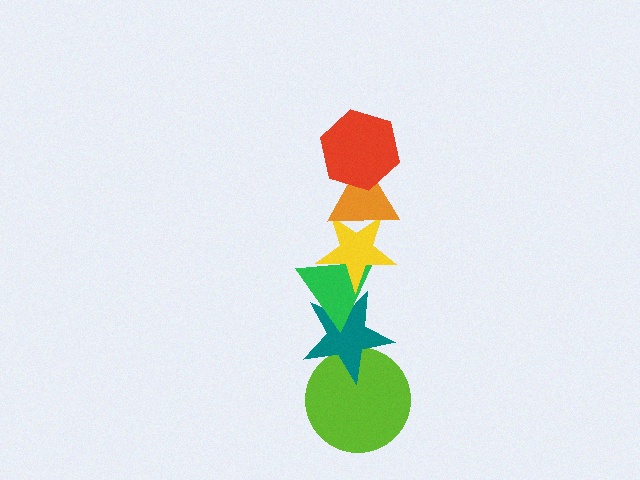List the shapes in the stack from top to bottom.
From top to bottom: the red hexagon, the orange triangle, the yellow star, the green triangle, the teal star, the lime circle.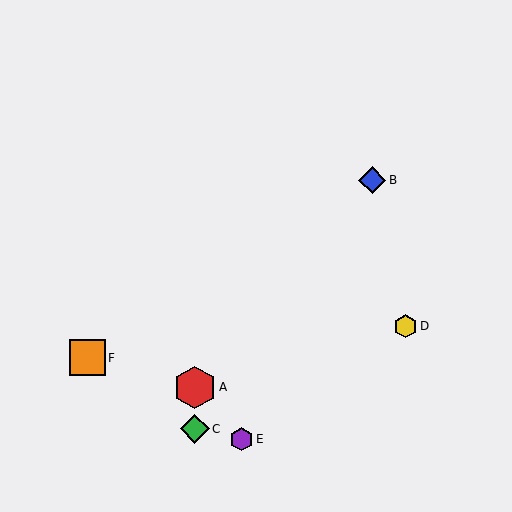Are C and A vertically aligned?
Yes, both are at x≈195.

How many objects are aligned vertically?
2 objects (A, C) are aligned vertically.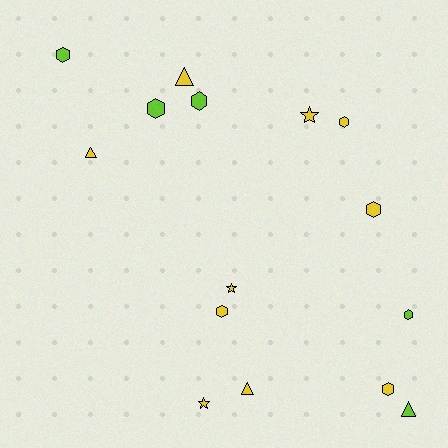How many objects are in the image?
There are 15 objects.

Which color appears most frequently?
Yellow, with 10 objects.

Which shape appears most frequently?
Hexagon, with 8 objects.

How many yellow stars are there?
There are 3 yellow stars.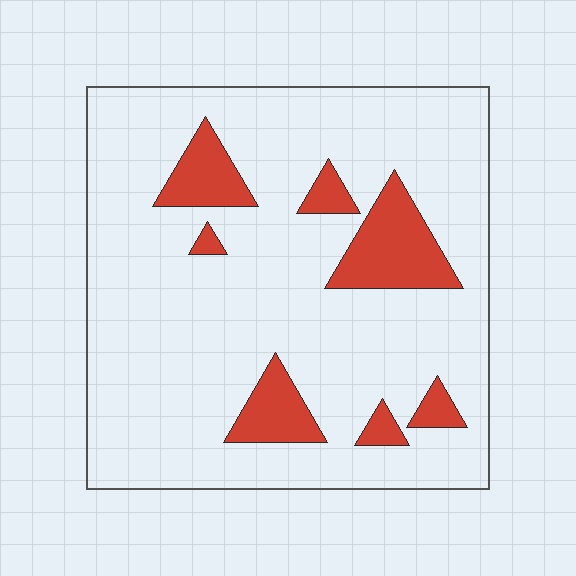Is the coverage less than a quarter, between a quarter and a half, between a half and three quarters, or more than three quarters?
Less than a quarter.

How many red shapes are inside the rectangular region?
7.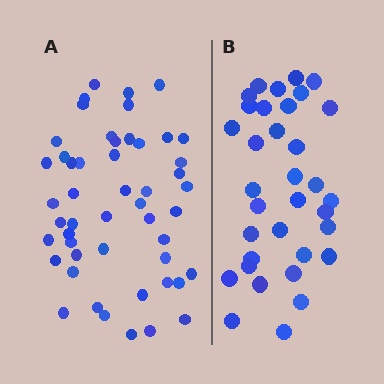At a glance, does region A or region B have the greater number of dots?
Region A (the left region) has more dots.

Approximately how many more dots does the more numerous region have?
Region A has approximately 15 more dots than region B.